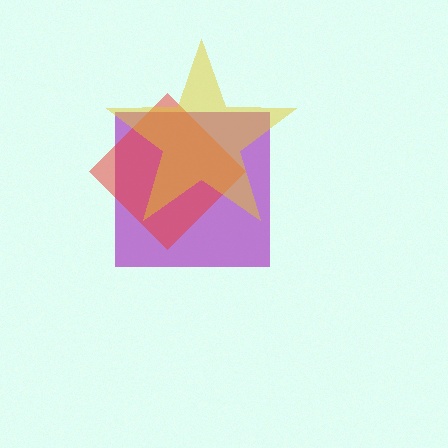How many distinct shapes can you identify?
There are 3 distinct shapes: a purple square, a red diamond, a yellow star.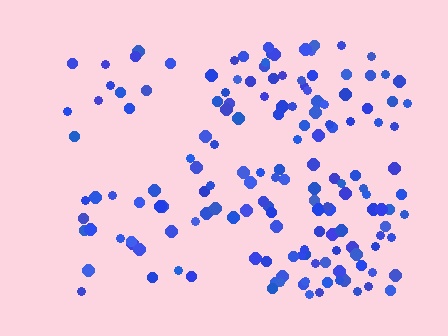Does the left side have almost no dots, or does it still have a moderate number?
Still a moderate number, just noticeably fewer than the right.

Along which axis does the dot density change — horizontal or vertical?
Horizontal.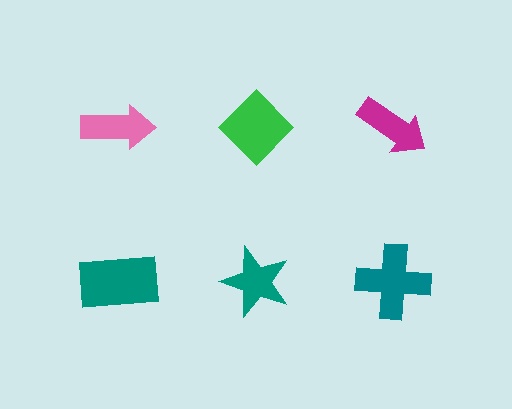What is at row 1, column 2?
A green diamond.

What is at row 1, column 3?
A magenta arrow.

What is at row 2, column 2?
A teal star.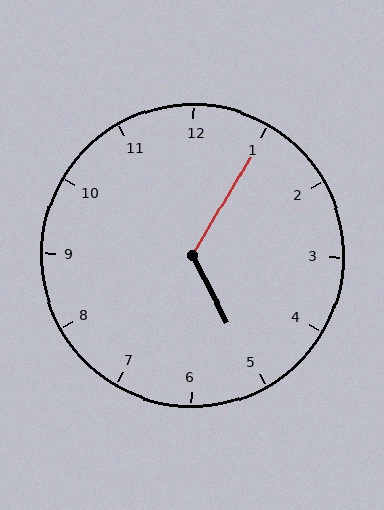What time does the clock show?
5:05.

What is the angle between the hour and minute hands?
Approximately 122 degrees.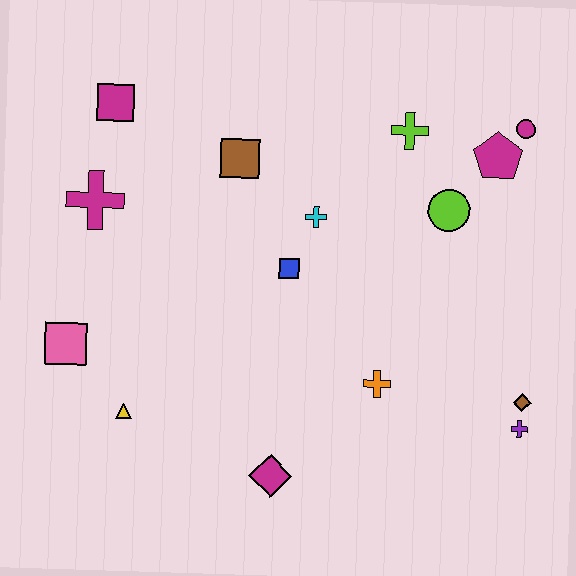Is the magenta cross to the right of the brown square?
No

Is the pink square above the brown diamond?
Yes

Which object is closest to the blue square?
The cyan cross is closest to the blue square.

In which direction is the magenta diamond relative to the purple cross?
The magenta diamond is to the left of the purple cross.